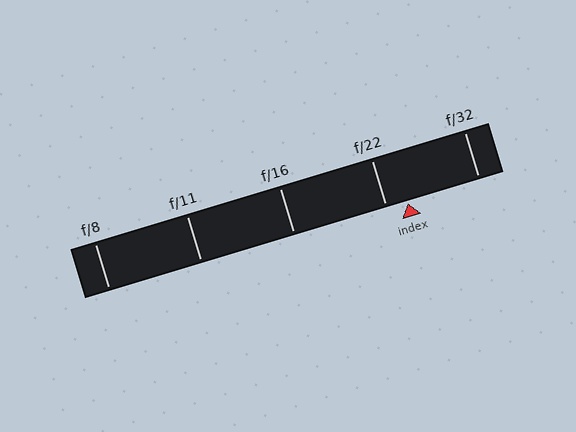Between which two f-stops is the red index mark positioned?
The index mark is between f/22 and f/32.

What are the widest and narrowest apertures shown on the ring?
The widest aperture shown is f/8 and the narrowest is f/32.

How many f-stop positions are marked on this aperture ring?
There are 5 f-stop positions marked.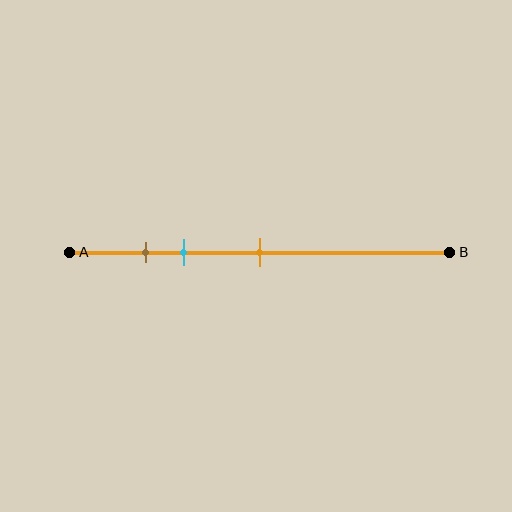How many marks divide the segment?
There are 3 marks dividing the segment.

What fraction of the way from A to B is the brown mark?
The brown mark is approximately 20% (0.2) of the way from A to B.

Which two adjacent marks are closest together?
The brown and cyan marks are the closest adjacent pair.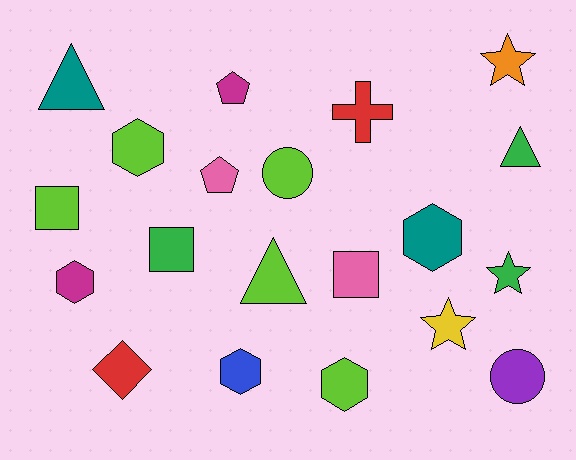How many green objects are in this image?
There are 3 green objects.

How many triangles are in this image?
There are 3 triangles.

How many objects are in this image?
There are 20 objects.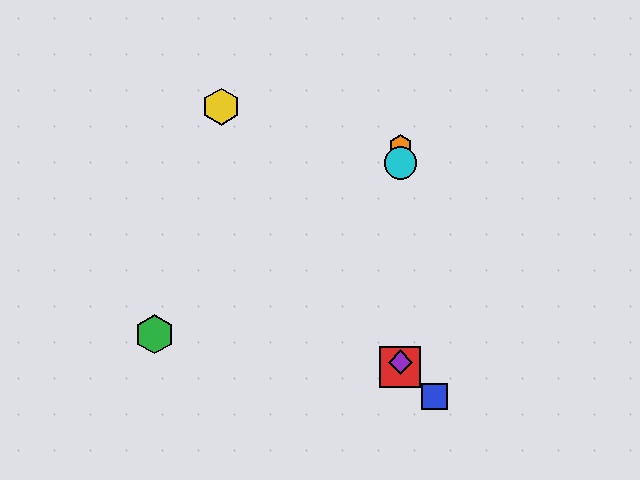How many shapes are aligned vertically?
4 shapes (the red square, the purple diamond, the orange hexagon, the cyan circle) are aligned vertically.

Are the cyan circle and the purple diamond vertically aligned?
Yes, both are at x≈400.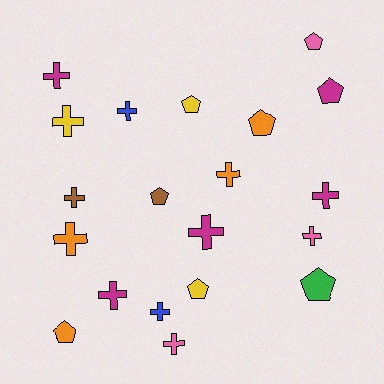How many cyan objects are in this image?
There are no cyan objects.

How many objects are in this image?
There are 20 objects.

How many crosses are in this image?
There are 12 crosses.